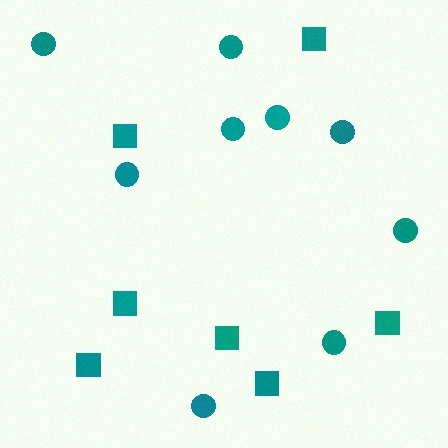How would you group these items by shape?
There are 2 groups: one group of circles (9) and one group of squares (7).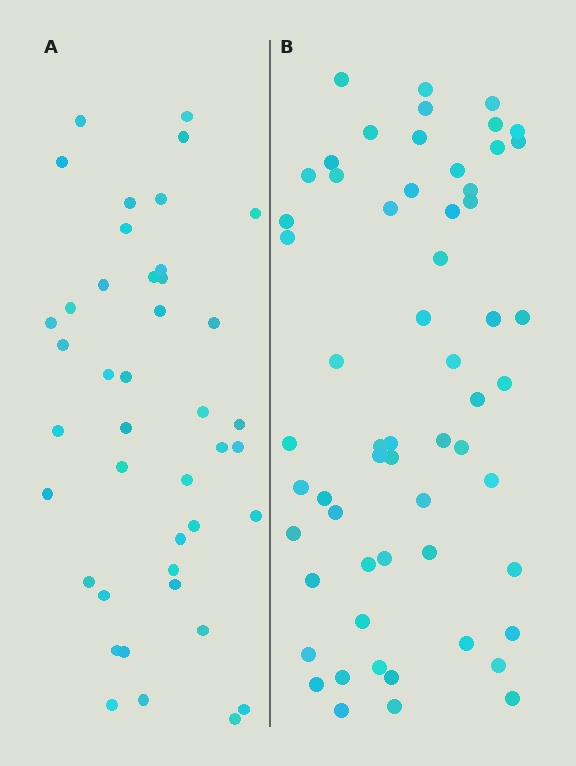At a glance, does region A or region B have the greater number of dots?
Region B (the right region) has more dots.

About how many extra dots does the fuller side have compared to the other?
Region B has approximately 15 more dots than region A.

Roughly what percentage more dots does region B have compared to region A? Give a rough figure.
About 40% more.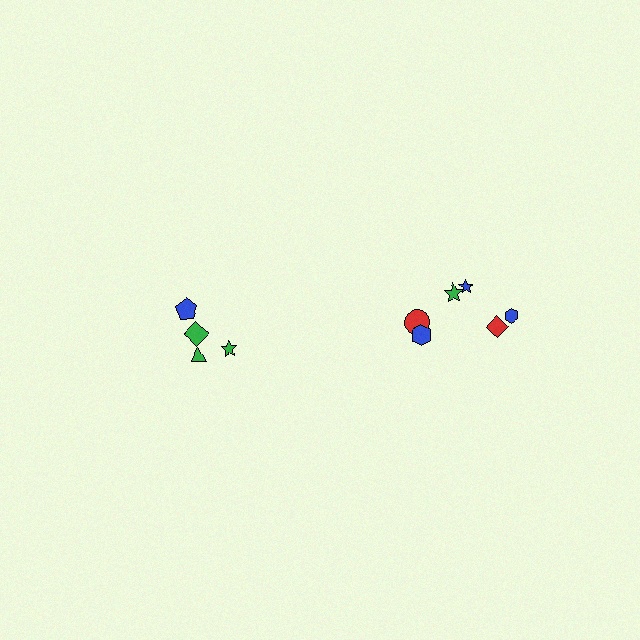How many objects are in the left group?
There are 4 objects.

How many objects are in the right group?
There are 6 objects.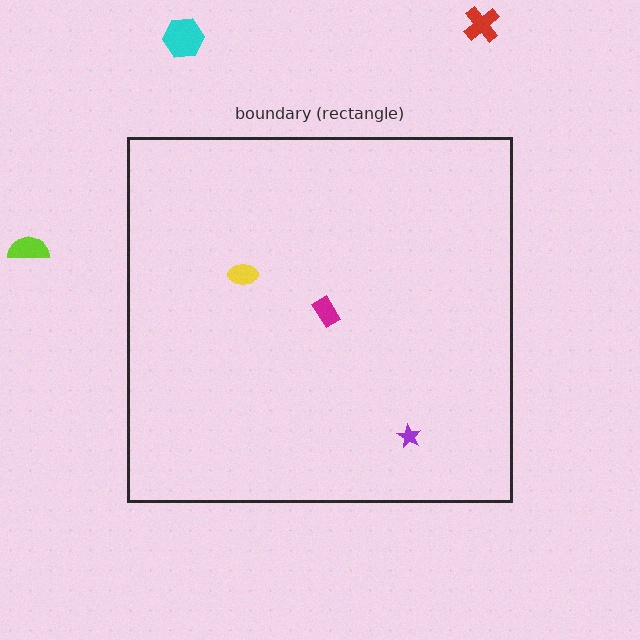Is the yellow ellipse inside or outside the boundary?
Inside.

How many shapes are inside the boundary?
3 inside, 3 outside.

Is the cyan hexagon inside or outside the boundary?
Outside.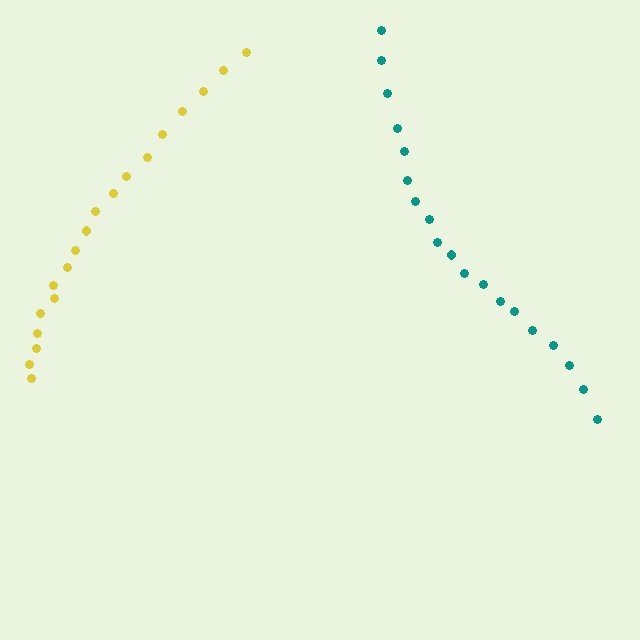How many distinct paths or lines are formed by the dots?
There are 2 distinct paths.